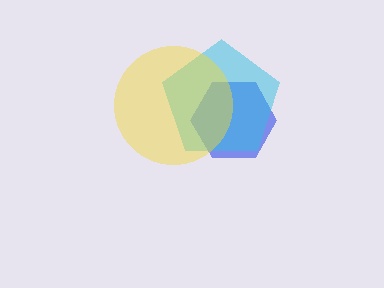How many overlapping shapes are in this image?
There are 3 overlapping shapes in the image.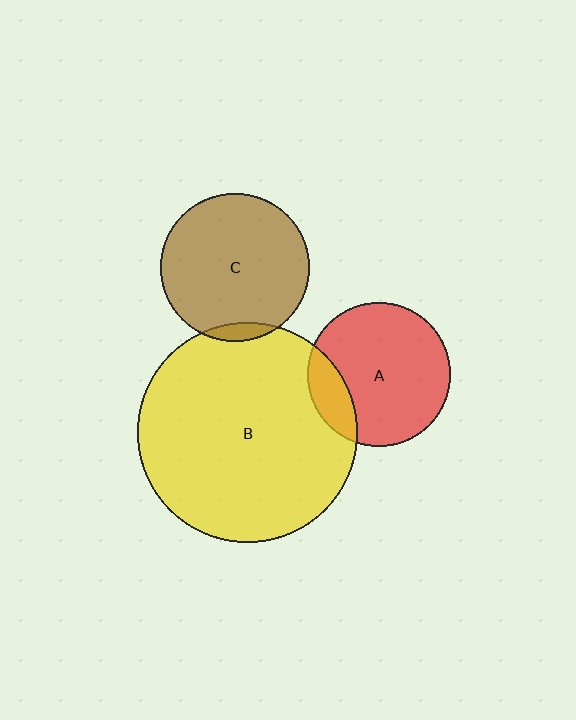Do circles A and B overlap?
Yes.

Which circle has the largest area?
Circle B (yellow).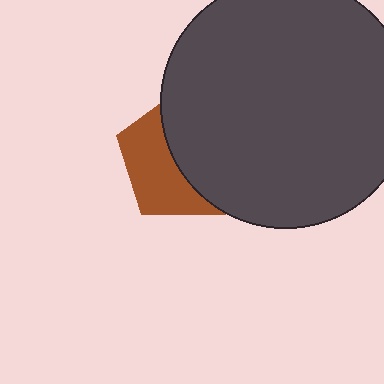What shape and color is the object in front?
The object in front is a dark gray circle.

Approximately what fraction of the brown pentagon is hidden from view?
Roughly 55% of the brown pentagon is hidden behind the dark gray circle.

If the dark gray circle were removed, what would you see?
You would see the complete brown pentagon.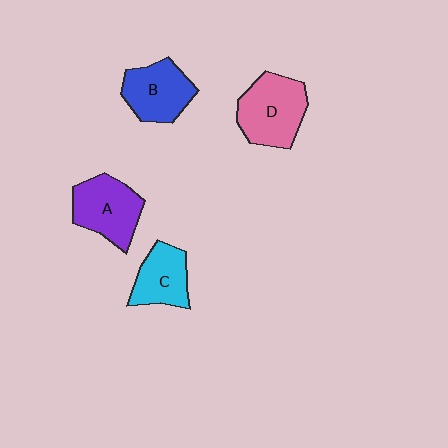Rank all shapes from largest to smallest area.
From largest to smallest: D (pink), A (purple), B (blue), C (cyan).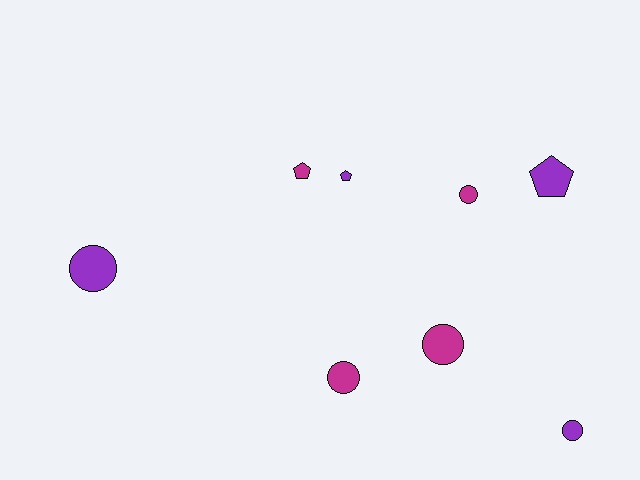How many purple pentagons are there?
There are 2 purple pentagons.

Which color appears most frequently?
Purple, with 4 objects.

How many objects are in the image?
There are 8 objects.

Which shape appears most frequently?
Circle, with 5 objects.